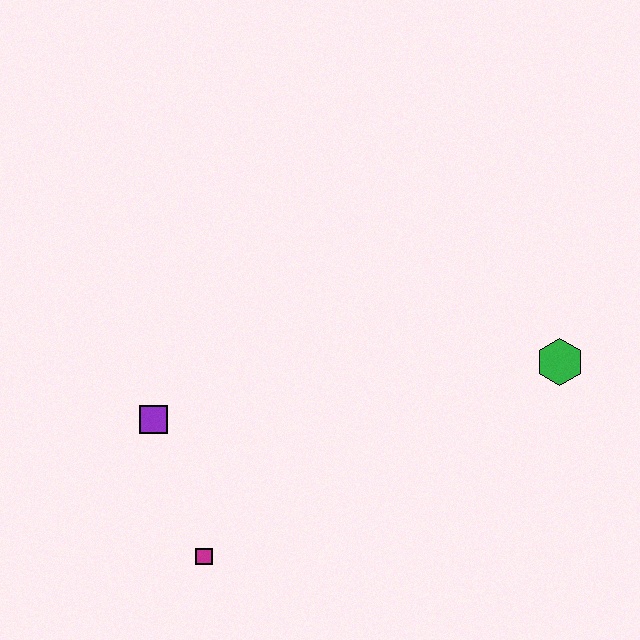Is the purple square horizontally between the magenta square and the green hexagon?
No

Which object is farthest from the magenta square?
The green hexagon is farthest from the magenta square.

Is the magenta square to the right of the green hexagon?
No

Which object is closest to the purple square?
The magenta square is closest to the purple square.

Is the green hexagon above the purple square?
Yes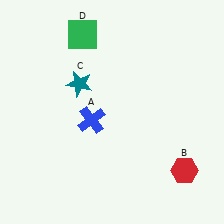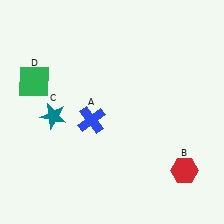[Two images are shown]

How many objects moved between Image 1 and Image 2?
2 objects moved between the two images.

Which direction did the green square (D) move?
The green square (D) moved left.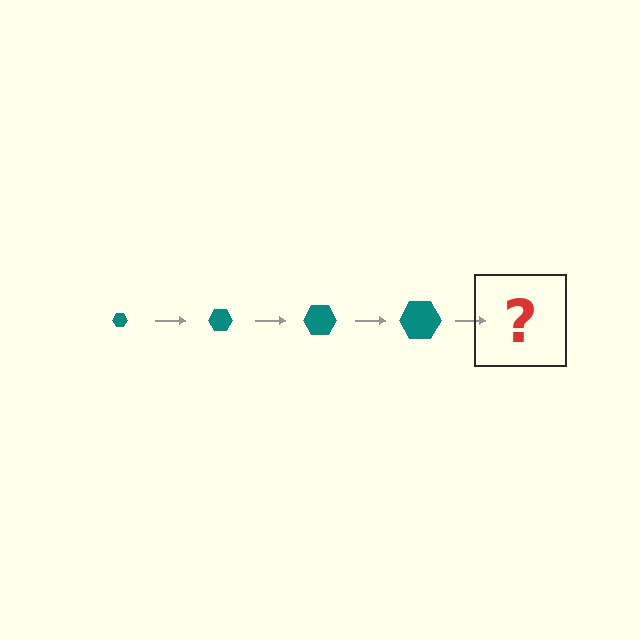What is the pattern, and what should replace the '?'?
The pattern is that the hexagon gets progressively larger each step. The '?' should be a teal hexagon, larger than the previous one.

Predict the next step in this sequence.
The next step is a teal hexagon, larger than the previous one.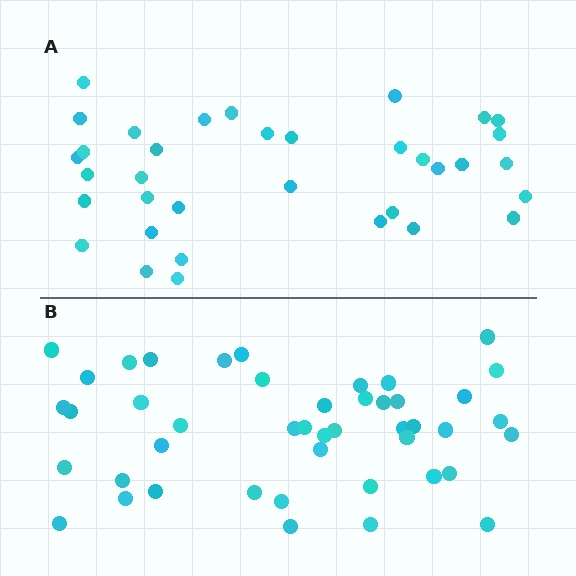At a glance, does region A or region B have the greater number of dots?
Region B (the bottom region) has more dots.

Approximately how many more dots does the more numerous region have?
Region B has roughly 10 or so more dots than region A.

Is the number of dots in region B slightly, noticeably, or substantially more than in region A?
Region B has noticeably more, but not dramatically so. The ratio is roughly 1.3 to 1.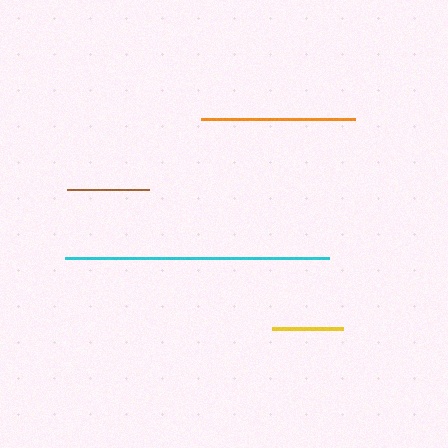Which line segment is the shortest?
The yellow line is the shortest at approximately 71 pixels.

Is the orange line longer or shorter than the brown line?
The orange line is longer than the brown line.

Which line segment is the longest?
The cyan line is the longest at approximately 264 pixels.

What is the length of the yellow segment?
The yellow segment is approximately 71 pixels long.